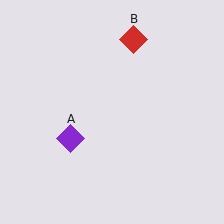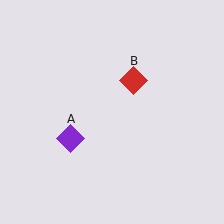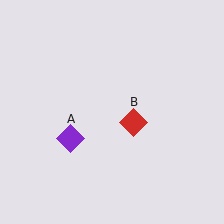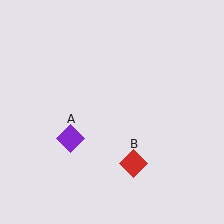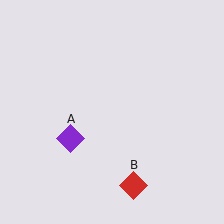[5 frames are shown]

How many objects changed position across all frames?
1 object changed position: red diamond (object B).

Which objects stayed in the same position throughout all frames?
Purple diamond (object A) remained stationary.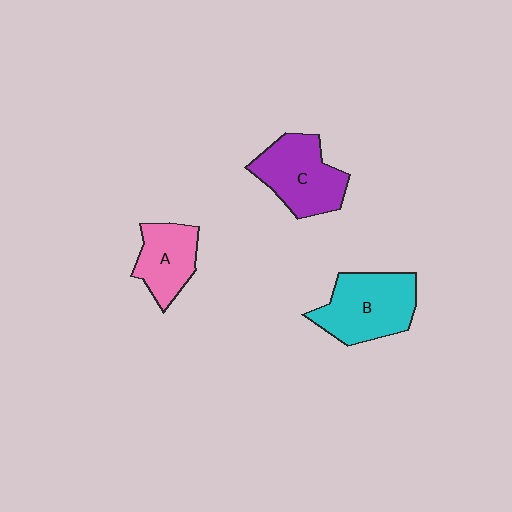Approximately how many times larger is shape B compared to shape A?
Approximately 1.5 times.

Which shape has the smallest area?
Shape A (pink).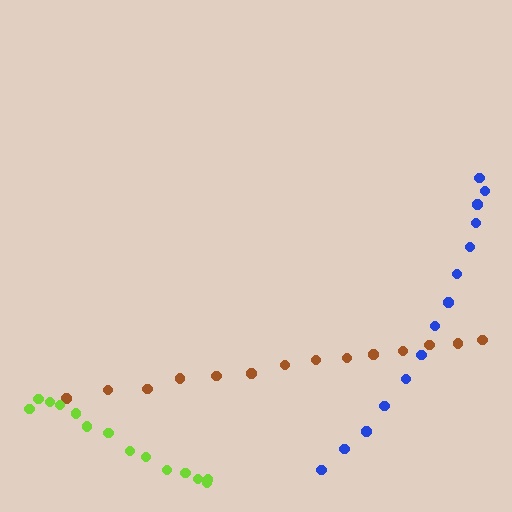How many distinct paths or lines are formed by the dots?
There are 3 distinct paths.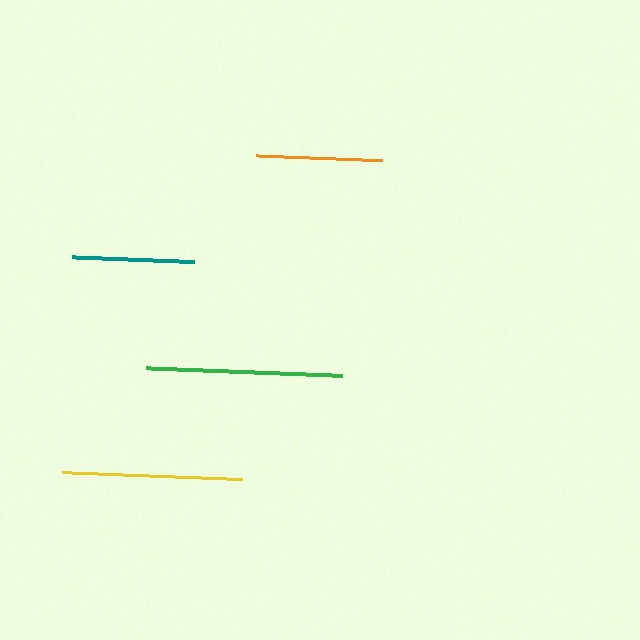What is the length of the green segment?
The green segment is approximately 196 pixels long.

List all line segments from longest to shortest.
From longest to shortest: green, yellow, orange, teal.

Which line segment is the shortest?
The teal line is the shortest at approximately 122 pixels.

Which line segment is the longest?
The green line is the longest at approximately 196 pixels.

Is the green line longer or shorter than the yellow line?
The green line is longer than the yellow line.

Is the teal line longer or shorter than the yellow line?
The yellow line is longer than the teal line.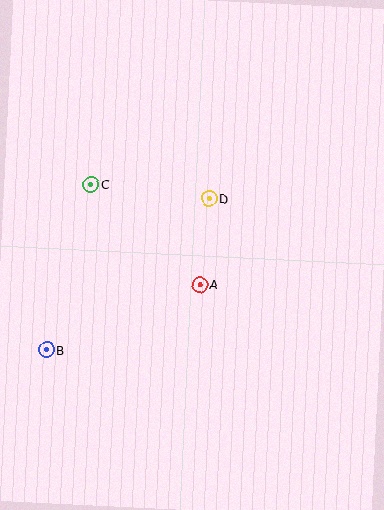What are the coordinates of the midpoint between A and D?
The midpoint between A and D is at (205, 242).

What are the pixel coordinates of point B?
Point B is at (47, 350).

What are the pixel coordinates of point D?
Point D is at (209, 198).